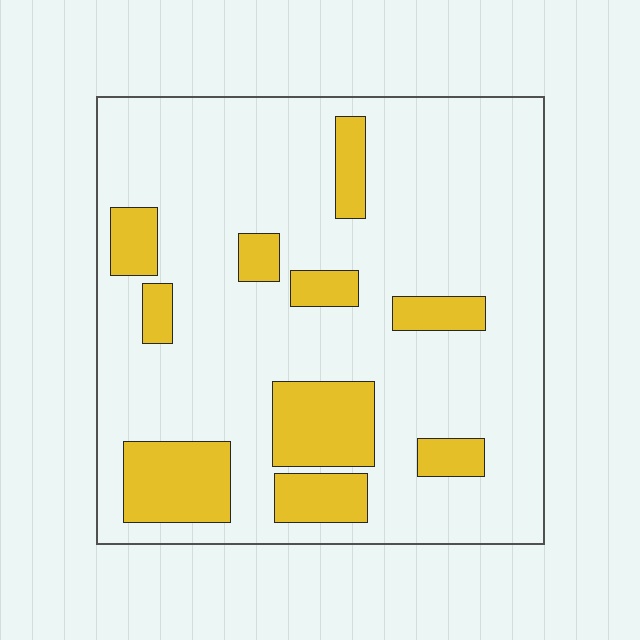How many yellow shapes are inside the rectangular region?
10.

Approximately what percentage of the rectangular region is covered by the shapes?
Approximately 20%.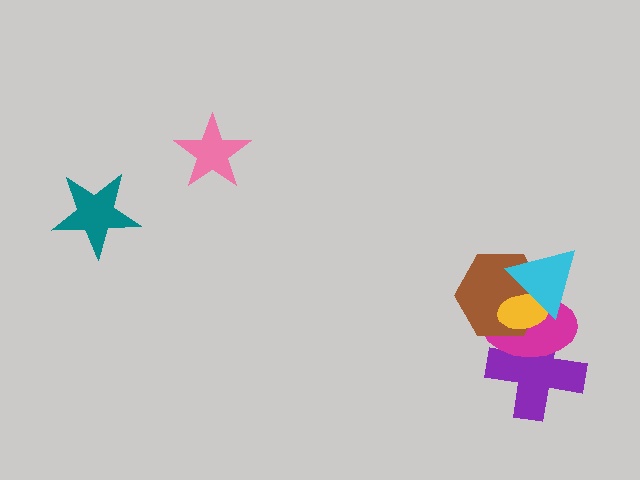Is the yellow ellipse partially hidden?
Yes, it is partially covered by another shape.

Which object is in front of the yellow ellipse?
The cyan triangle is in front of the yellow ellipse.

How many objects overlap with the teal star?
0 objects overlap with the teal star.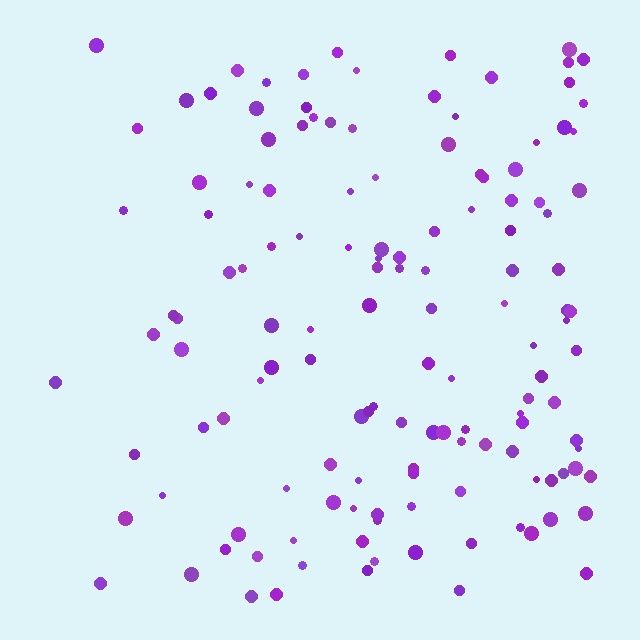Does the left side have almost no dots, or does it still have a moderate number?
Still a moderate number, just noticeably fewer than the right.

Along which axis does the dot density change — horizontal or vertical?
Horizontal.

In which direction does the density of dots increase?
From left to right, with the right side densest.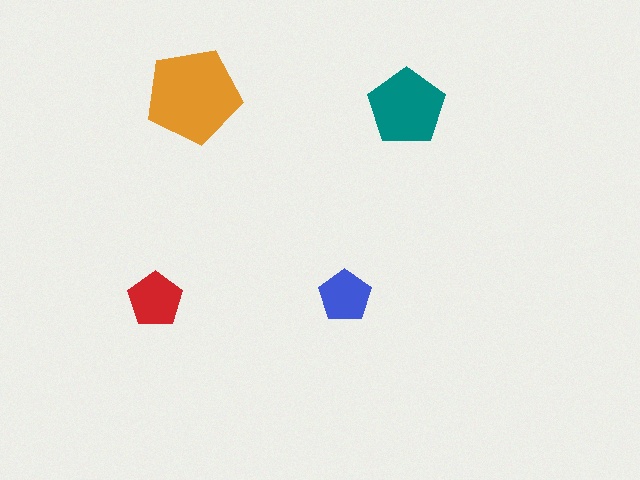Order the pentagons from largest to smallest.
the orange one, the teal one, the red one, the blue one.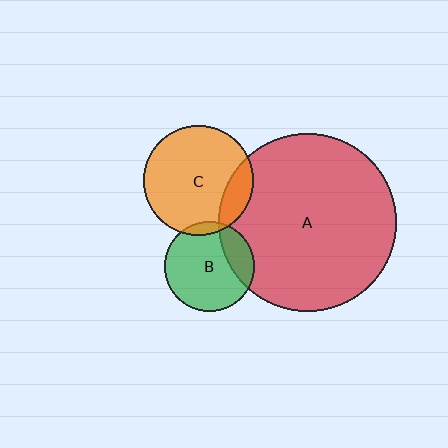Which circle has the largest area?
Circle A (red).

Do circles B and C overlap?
Yes.